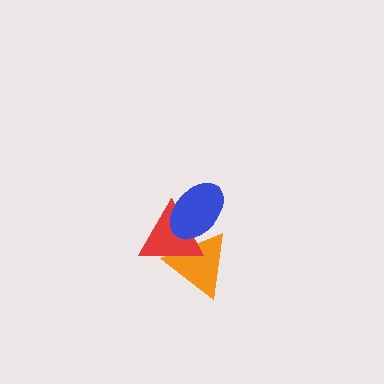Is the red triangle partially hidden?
Yes, it is partially covered by another shape.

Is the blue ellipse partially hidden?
No, no other shape covers it.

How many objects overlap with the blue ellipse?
2 objects overlap with the blue ellipse.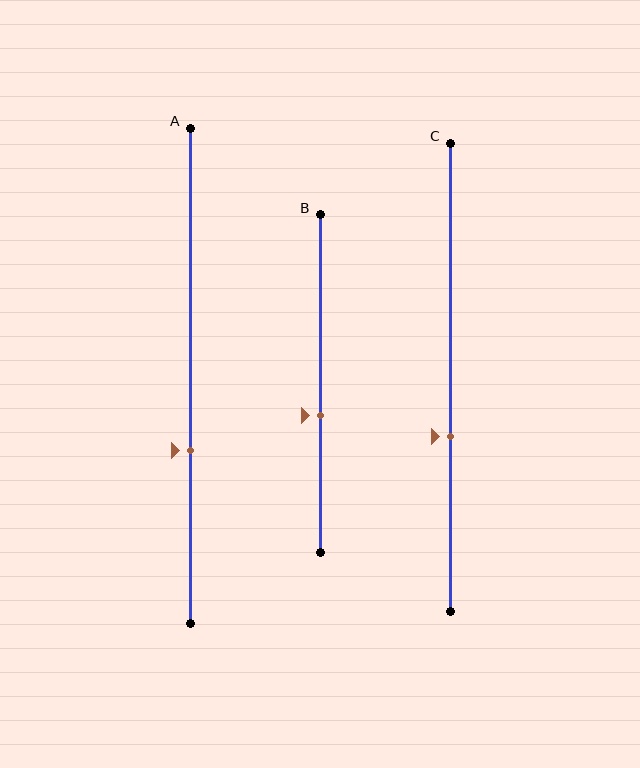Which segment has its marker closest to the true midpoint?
Segment B has its marker closest to the true midpoint.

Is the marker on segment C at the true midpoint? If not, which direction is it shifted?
No, the marker on segment C is shifted downward by about 13% of the segment length.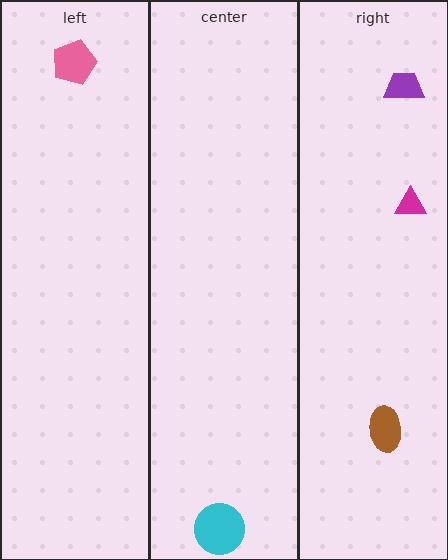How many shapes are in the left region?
1.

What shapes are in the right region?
The brown ellipse, the magenta triangle, the purple trapezoid.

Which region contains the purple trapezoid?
The right region.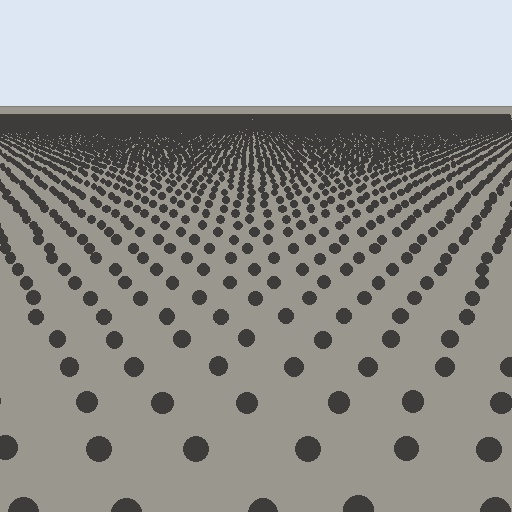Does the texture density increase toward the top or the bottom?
Density increases toward the top.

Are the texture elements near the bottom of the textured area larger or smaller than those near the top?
Larger. Near the bottom, elements are closer to the viewer and appear at a bigger on-screen size.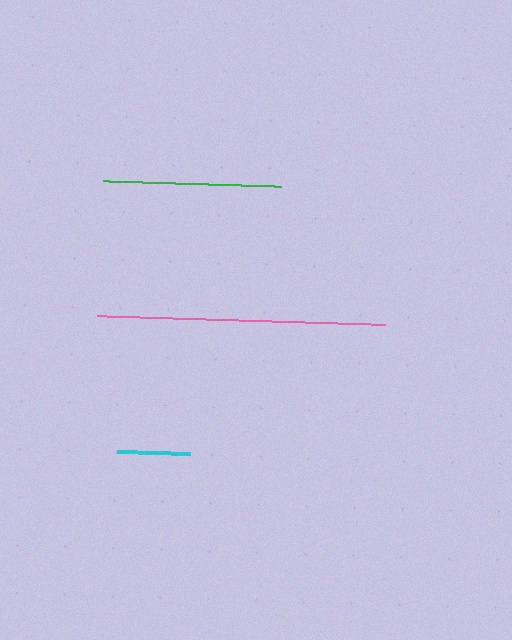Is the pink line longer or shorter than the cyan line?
The pink line is longer than the cyan line.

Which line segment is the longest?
The pink line is the longest at approximately 287 pixels.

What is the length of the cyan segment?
The cyan segment is approximately 73 pixels long.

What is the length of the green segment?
The green segment is approximately 178 pixels long.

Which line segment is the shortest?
The cyan line is the shortest at approximately 73 pixels.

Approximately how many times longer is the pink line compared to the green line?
The pink line is approximately 1.6 times the length of the green line.